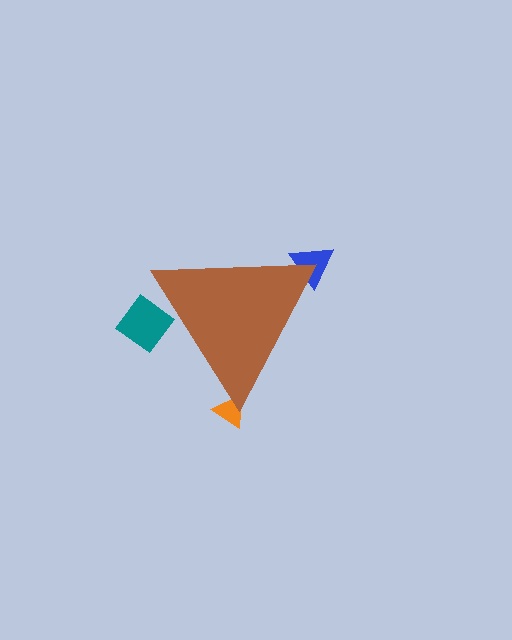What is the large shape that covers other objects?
A brown triangle.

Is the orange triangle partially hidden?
Yes, the orange triangle is partially hidden behind the brown triangle.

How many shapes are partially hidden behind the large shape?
3 shapes are partially hidden.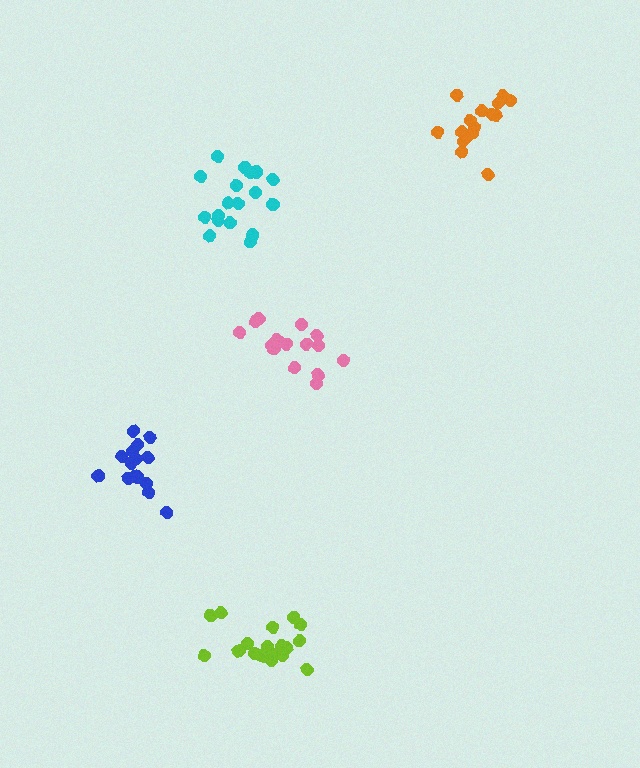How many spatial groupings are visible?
There are 5 spatial groupings.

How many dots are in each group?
Group 1: 16 dots, Group 2: 16 dots, Group 3: 20 dots, Group 4: 15 dots, Group 5: 18 dots (85 total).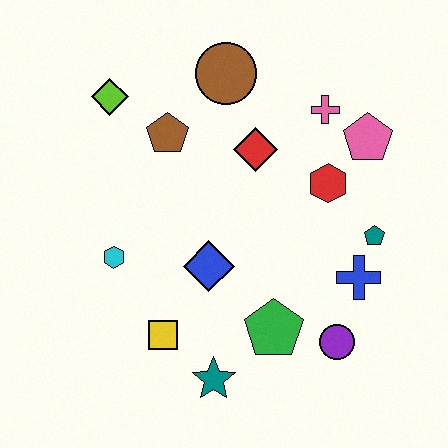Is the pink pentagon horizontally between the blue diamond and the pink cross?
No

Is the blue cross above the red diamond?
No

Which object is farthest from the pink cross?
The teal star is farthest from the pink cross.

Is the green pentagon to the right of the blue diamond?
Yes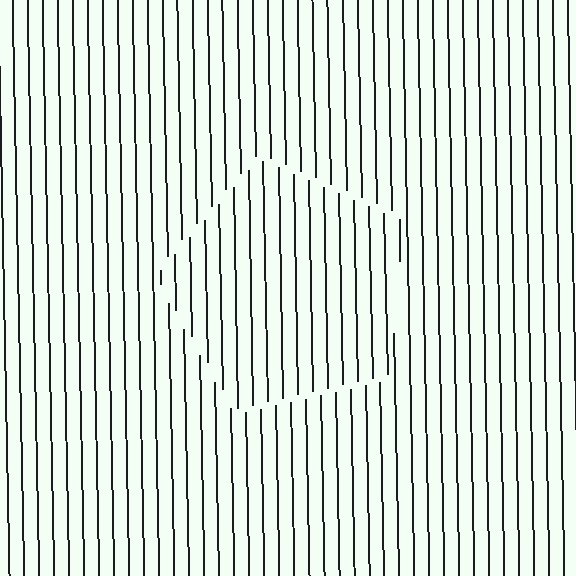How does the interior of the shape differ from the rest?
The interior of the shape contains the same grating, shifted by half a period — the contour is defined by the phase discontinuity where line-ends from the inner and outer gratings abut.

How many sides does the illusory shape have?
5 sides — the line-ends trace a pentagon.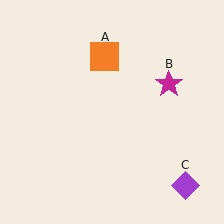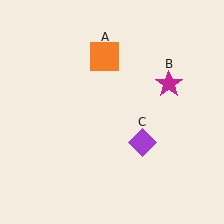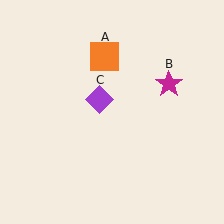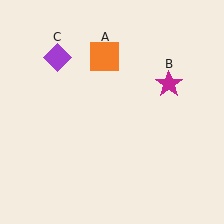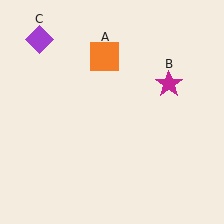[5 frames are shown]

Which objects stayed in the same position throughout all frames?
Orange square (object A) and magenta star (object B) remained stationary.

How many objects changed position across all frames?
1 object changed position: purple diamond (object C).